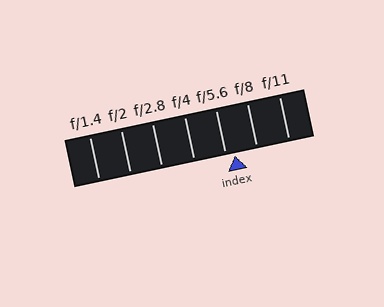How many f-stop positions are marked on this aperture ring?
There are 7 f-stop positions marked.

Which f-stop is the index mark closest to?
The index mark is closest to f/5.6.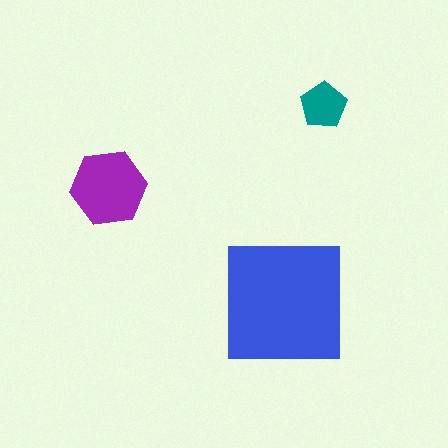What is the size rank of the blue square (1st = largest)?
1st.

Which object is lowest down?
The blue square is bottommost.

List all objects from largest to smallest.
The blue square, the purple hexagon, the teal pentagon.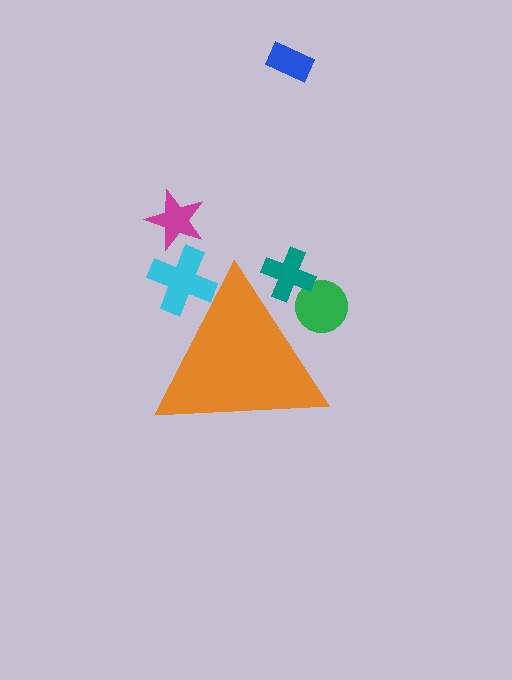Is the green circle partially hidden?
Yes, the green circle is partially hidden behind the orange triangle.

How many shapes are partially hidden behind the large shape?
3 shapes are partially hidden.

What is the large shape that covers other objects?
An orange triangle.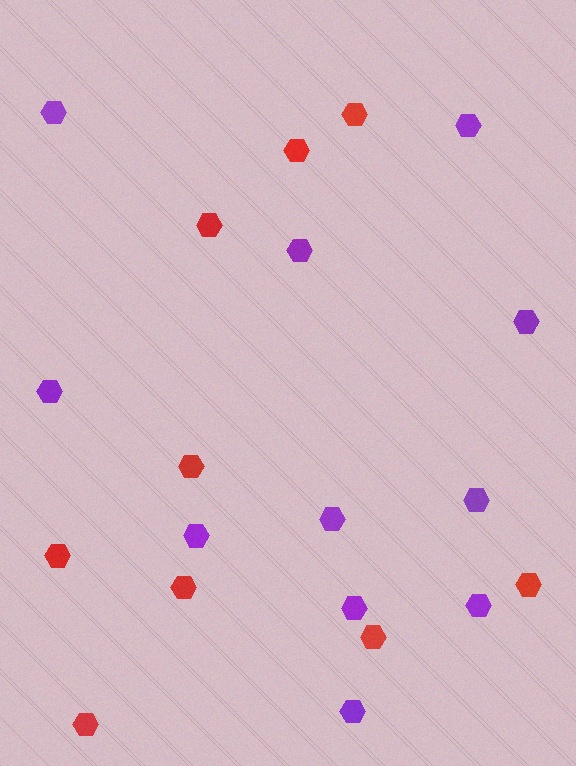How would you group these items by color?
There are 2 groups: one group of purple hexagons (11) and one group of red hexagons (9).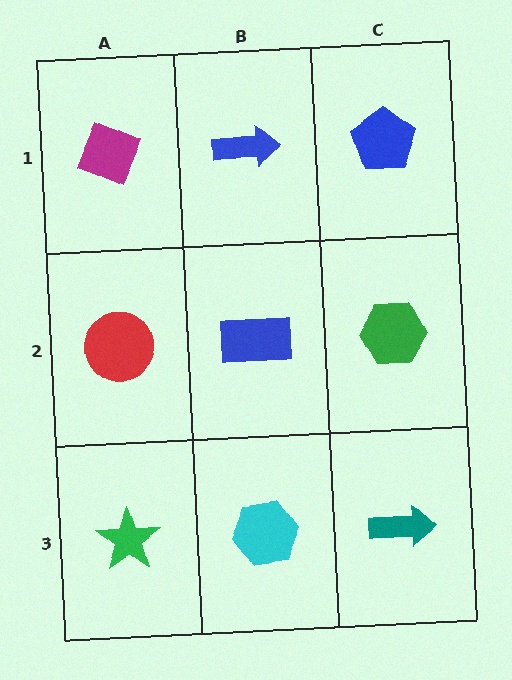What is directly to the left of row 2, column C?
A blue rectangle.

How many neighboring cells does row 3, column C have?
2.